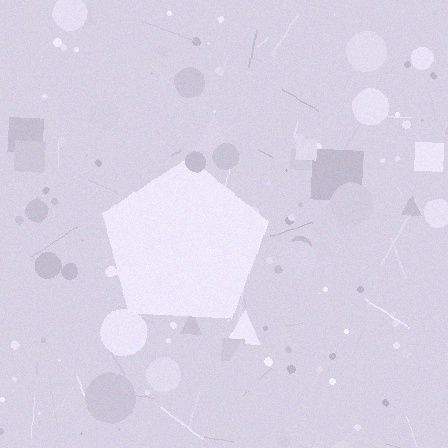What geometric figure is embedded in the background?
A pentagon is embedded in the background.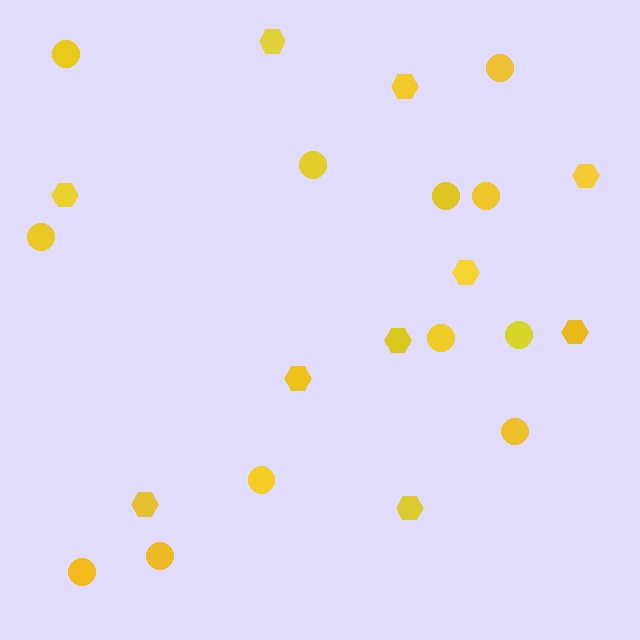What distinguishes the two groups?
There are 2 groups: one group of hexagons (10) and one group of circles (12).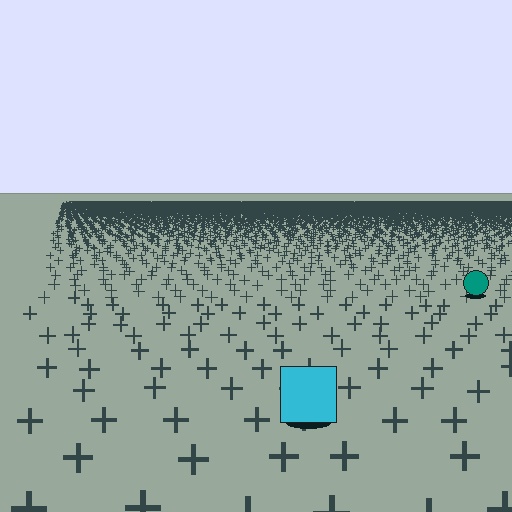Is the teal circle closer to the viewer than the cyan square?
No. The cyan square is closer — you can tell from the texture gradient: the ground texture is coarser near it.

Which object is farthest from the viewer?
The teal circle is farthest from the viewer. It appears smaller and the ground texture around it is denser.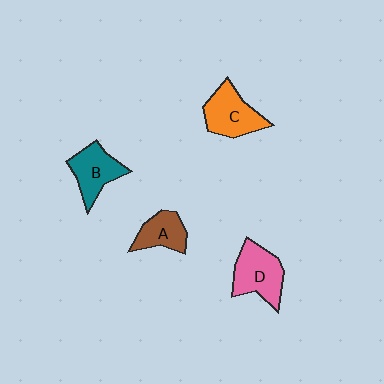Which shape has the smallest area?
Shape A (brown).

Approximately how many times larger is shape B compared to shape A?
Approximately 1.3 times.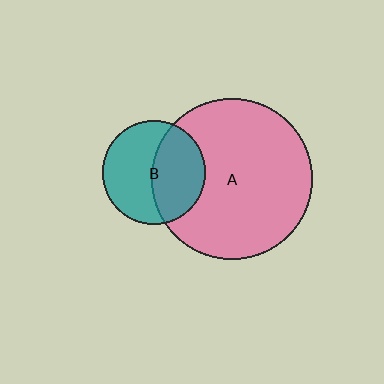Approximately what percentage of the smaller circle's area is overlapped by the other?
Approximately 45%.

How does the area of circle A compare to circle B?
Approximately 2.4 times.